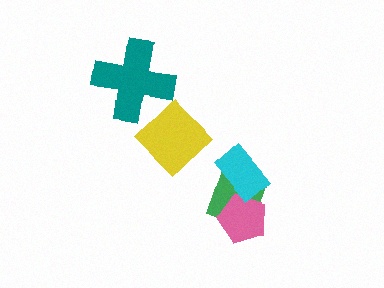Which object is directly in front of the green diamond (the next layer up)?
The pink pentagon is directly in front of the green diamond.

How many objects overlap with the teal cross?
1 object overlaps with the teal cross.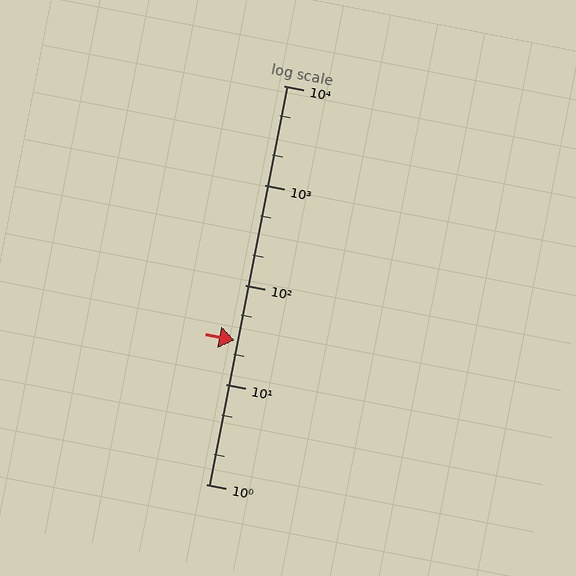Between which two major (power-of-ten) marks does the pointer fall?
The pointer is between 10 and 100.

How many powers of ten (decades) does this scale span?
The scale spans 4 decades, from 1 to 10000.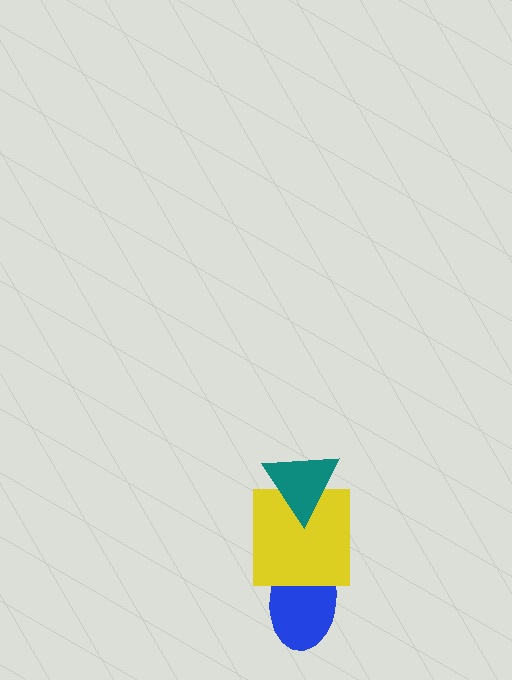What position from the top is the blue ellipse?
The blue ellipse is 3rd from the top.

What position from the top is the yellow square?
The yellow square is 2nd from the top.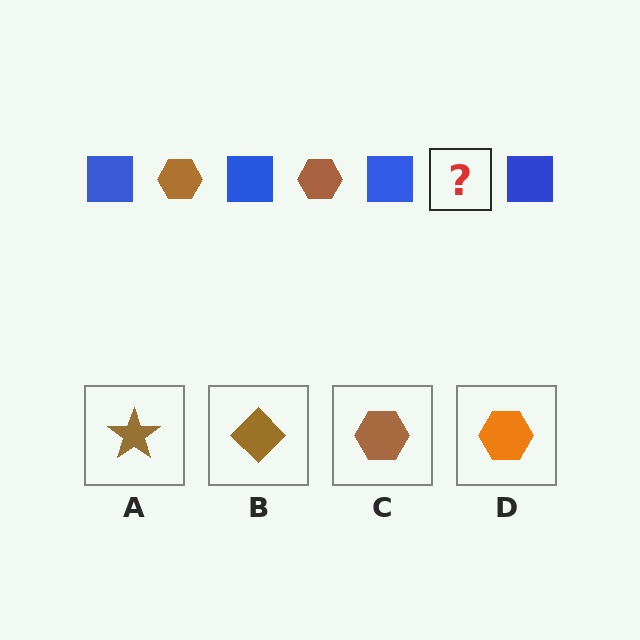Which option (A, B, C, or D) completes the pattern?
C.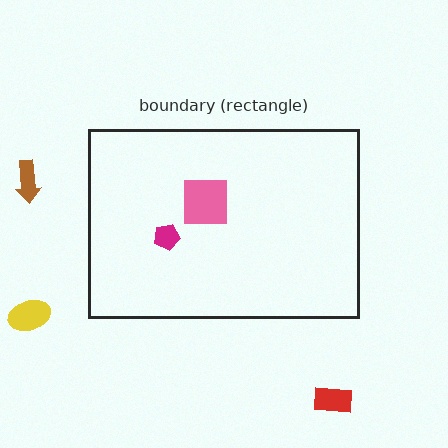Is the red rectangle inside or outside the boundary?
Outside.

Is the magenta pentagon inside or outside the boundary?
Inside.